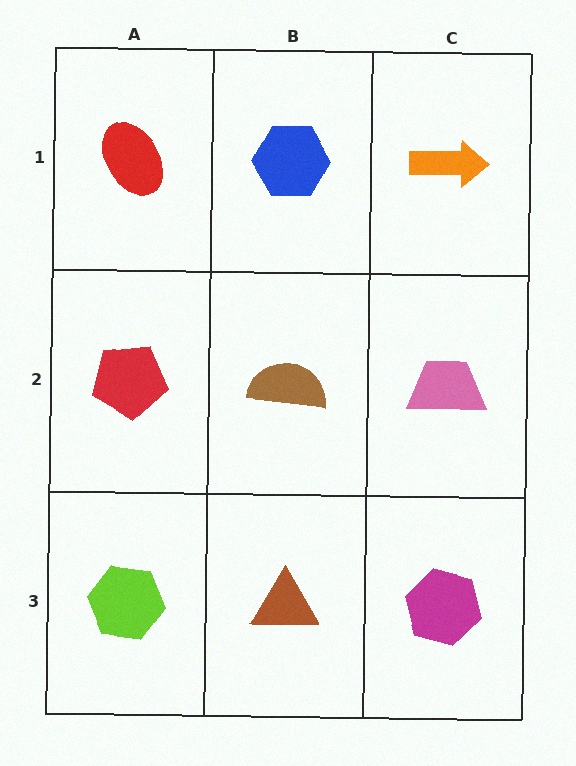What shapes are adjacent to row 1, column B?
A brown semicircle (row 2, column B), a red ellipse (row 1, column A), an orange arrow (row 1, column C).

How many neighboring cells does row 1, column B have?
3.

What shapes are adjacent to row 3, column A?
A red pentagon (row 2, column A), a brown triangle (row 3, column B).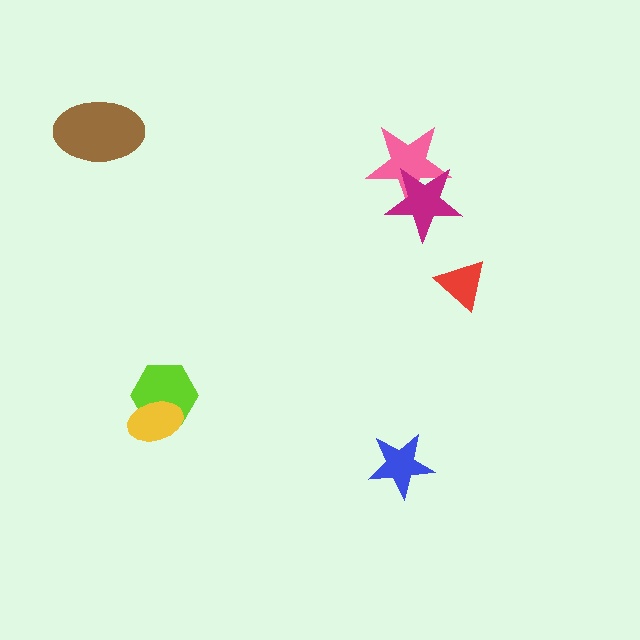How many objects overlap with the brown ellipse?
0 objects overlap with the brown ellipse.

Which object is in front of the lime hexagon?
The yellow ellipse is in front of the lime hexagon.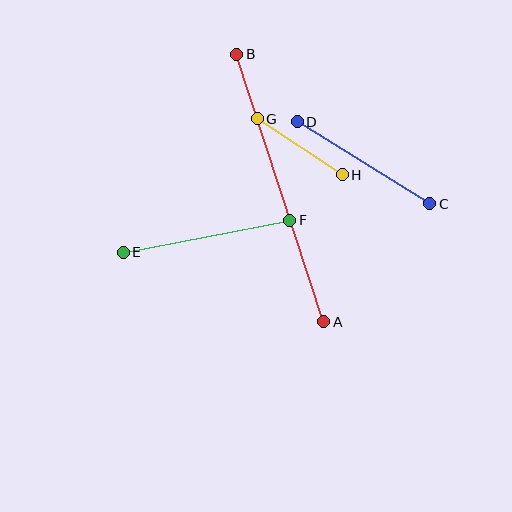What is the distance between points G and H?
The distance is approximately 102 pixels.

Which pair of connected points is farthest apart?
Points A and B are farthest apart.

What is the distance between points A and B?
The distance is approximately 281 pixels.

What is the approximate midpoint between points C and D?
The midpoint is at approximately (364, 163) pixels.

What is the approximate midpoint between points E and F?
The midpoint is at approximately (206, 236) pixels.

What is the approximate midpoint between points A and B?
The midpoint is at approximately (280, 188) pixels.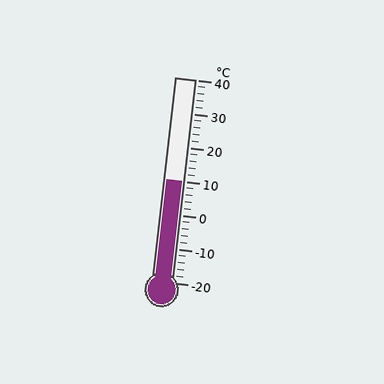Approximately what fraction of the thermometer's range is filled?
The thermometer is filled to approximately 50% of its range.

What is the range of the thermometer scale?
The thermometer scale ranges from -20°C to 40°C.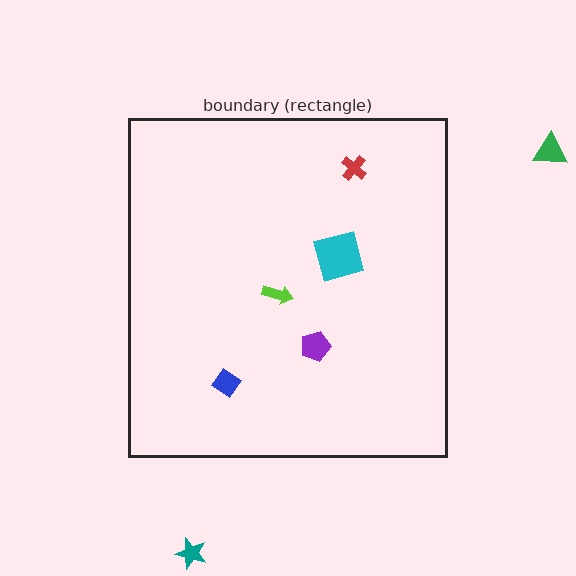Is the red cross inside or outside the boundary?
Inside.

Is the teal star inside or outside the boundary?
Outside.